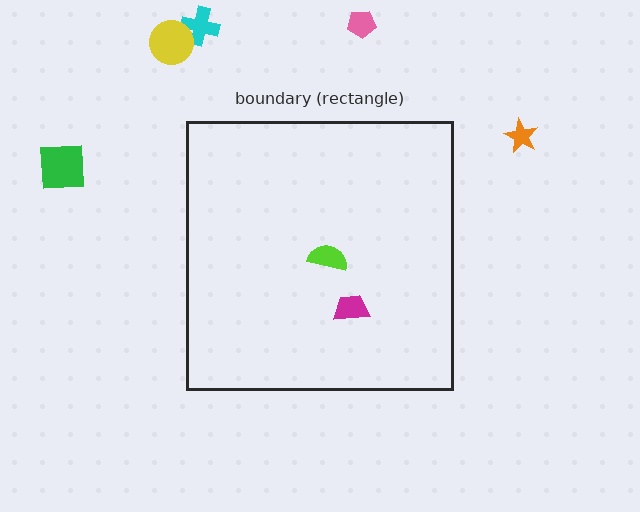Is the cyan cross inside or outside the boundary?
Outside.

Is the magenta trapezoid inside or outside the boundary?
Inside.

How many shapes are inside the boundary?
2 inside, 5 outside.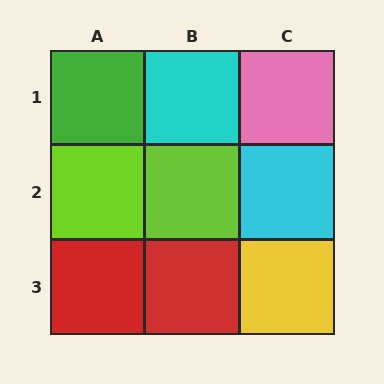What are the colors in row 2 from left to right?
Lime, lime, cyan.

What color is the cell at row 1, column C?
Pink.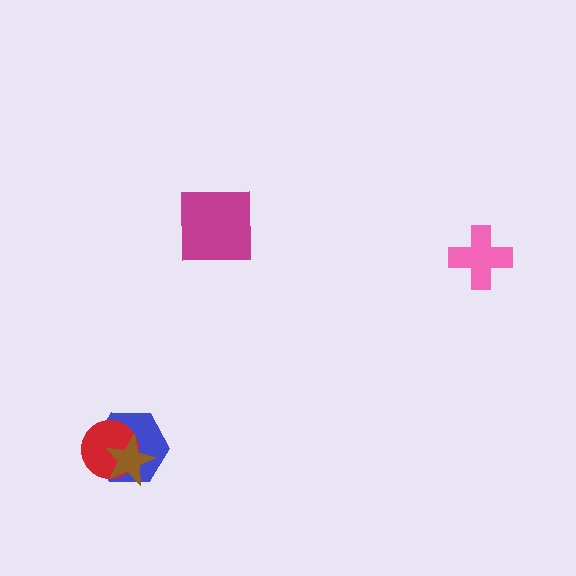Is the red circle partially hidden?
Yes, it is partially covered by another shape.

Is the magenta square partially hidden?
No, no other shape covers it.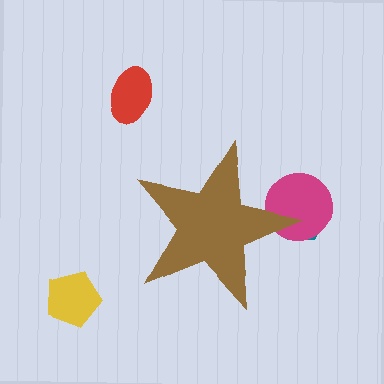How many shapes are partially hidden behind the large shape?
2 shapes are partially hidden.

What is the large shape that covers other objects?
A brown star.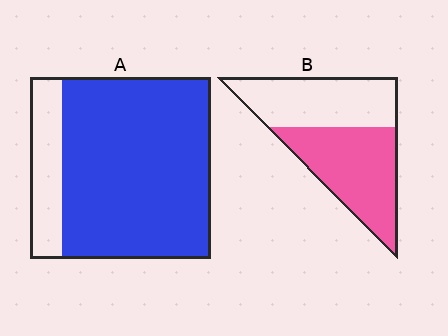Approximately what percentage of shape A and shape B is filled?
A is approximately 80% and B is approximately 55%.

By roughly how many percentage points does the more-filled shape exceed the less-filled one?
By roughly 30 percentage points (A over B).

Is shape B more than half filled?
Roughly half.